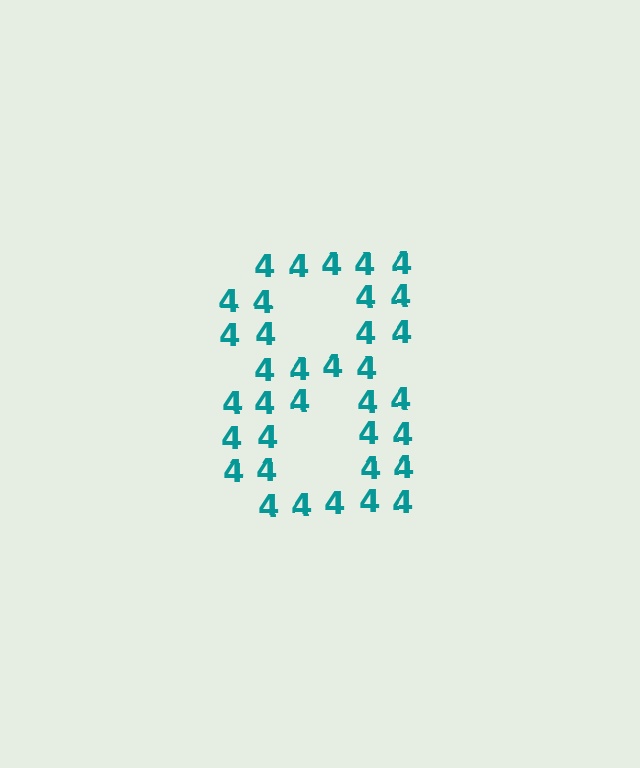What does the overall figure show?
The overall figure shows the digit 8.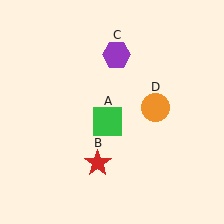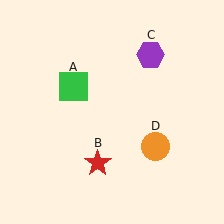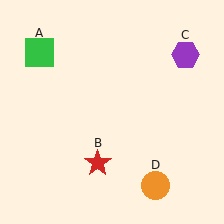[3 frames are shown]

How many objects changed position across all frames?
3 objects changed position: green square (object A), purple hexagon (object C), orange circle (object D).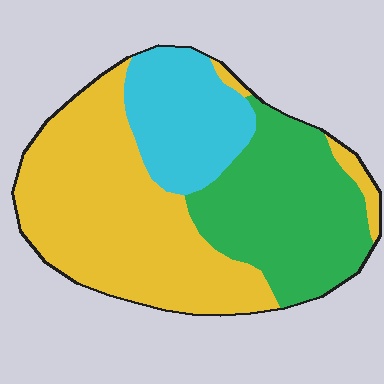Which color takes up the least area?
Cyan, at roughly 20%.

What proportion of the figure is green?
Green takes up about one third (1/3) of the figure.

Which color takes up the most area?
Yellow, at roughly 50%.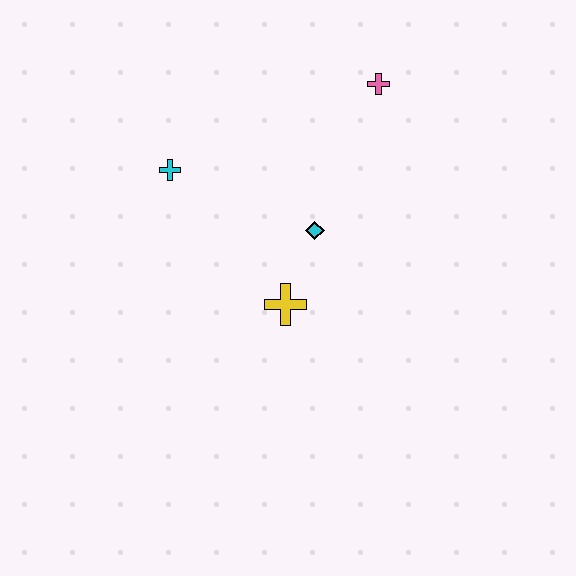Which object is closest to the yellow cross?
The cyan diamond is closest to the yellow cross.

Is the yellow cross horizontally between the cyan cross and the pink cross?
Yes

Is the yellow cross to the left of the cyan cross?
No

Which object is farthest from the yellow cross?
The pink cross is farthest from the yellow cross.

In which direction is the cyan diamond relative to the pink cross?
The cyan diamond is below the pink cross.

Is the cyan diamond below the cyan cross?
Yes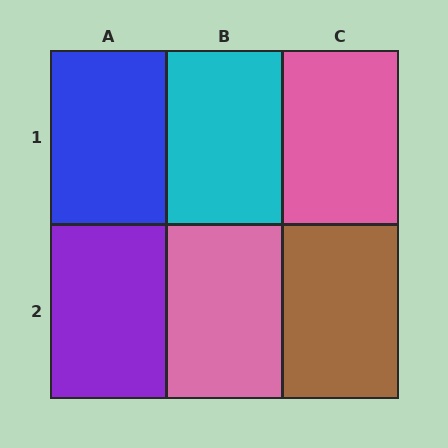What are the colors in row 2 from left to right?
Purple, pink, brown.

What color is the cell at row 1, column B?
Cyan.